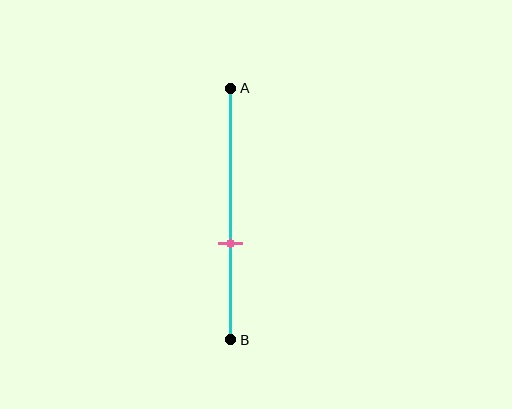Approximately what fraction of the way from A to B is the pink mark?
The pink mark is approximately 60% of the way from A to B.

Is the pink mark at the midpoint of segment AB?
No, the mark is at about 60% from A, not at the 50% midpoint.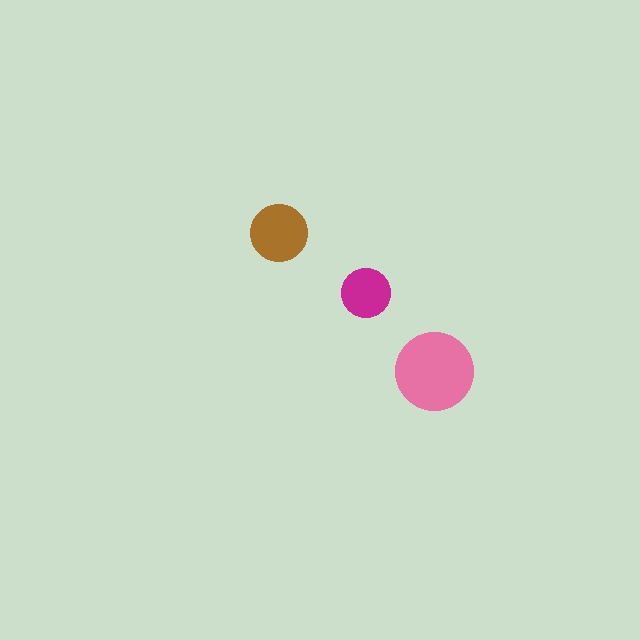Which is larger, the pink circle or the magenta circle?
The pink one.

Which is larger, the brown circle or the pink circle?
The pink one.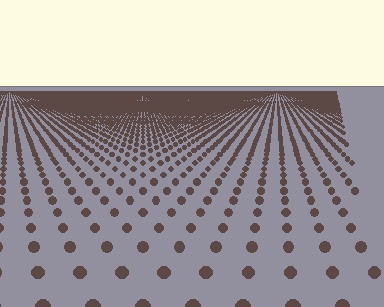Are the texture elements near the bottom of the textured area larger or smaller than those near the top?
Larger. Near the bottom, elements are closer to the viewer and appear at a bigger on-screen size.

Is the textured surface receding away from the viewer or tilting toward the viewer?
The surface is receding away from the viewer. Texture elements get smaller and denser toward the top.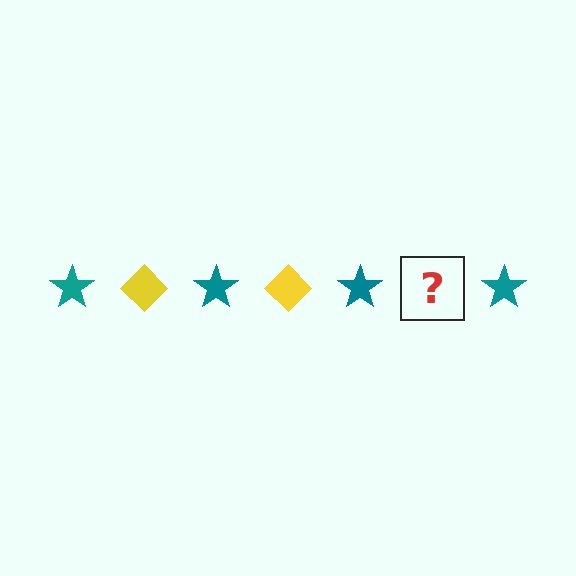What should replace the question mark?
The question mark should be replaced with a yellow diamond.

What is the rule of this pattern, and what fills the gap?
The rule is that the pattern alternates between teal star and yellow diamond. The gap should be filled with a yellow diamond.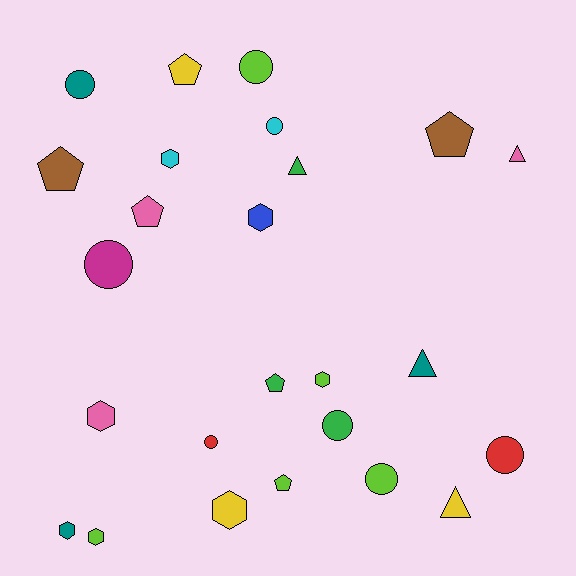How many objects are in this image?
There are 25 objects.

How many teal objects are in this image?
There are 3 teal objects.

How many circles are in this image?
There are 8 circles.